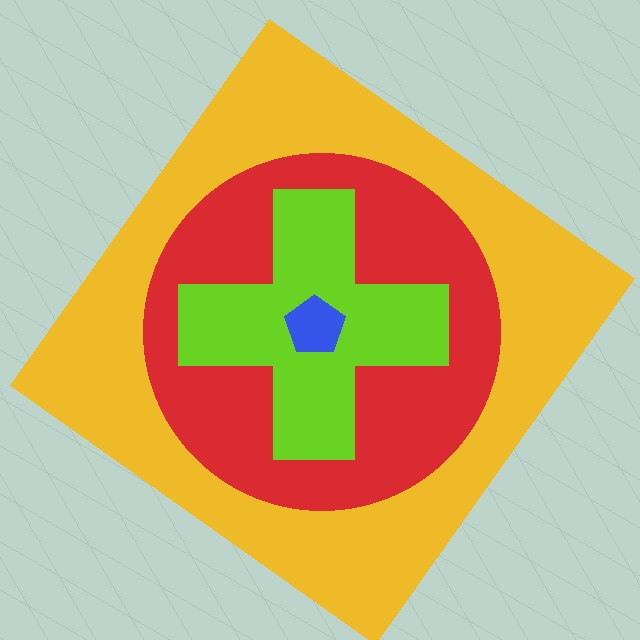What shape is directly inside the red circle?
The lime cross.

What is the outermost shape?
The yellow diamond.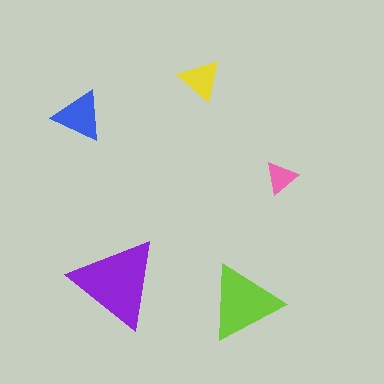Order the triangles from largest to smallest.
the purple one, the lime one, the blue one, the yellow one, the pink one.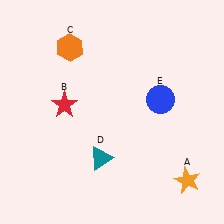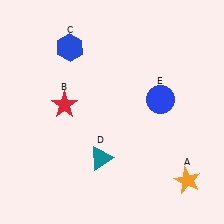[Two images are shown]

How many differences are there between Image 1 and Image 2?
There is 1 difference between the two images.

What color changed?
The hexagon (C) changed from orange in Image 1 to blue in Image 2.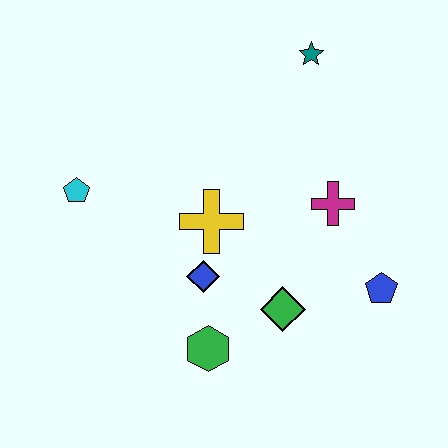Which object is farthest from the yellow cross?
The teal star is farthest from the yellow cross.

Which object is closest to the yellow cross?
The blue diamond is closest to the yellow cross.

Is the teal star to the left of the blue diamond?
No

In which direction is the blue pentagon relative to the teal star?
The blue pentagon is below the teal star.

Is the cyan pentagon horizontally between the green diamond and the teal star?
No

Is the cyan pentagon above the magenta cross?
Yes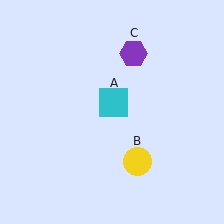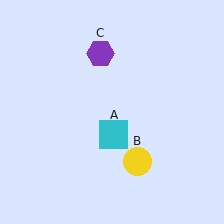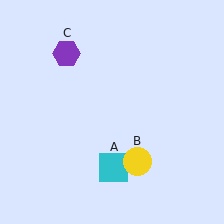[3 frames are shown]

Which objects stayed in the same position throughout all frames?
Yellow circle (object B) remained stationary.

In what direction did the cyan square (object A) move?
The cyan square (object A) moved down.